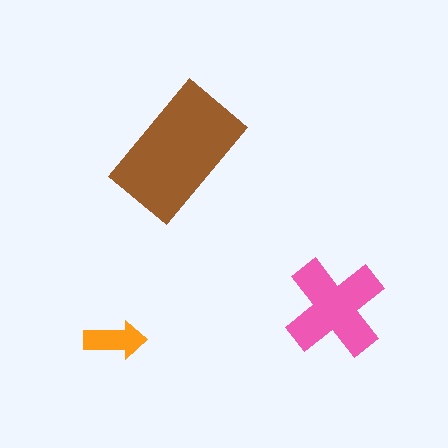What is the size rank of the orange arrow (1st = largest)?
3rd.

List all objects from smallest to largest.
The orange arrow, the pink cross, the brown rectangle.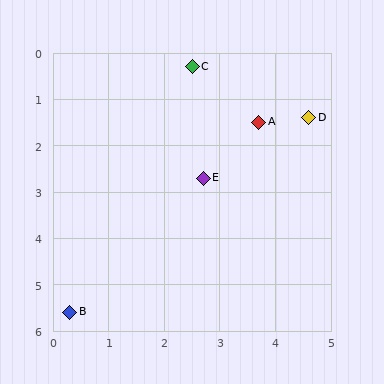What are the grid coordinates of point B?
Point B is at approximately (0.3, 5.6).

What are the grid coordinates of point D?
Point D is at approximately (4.6, 1.4).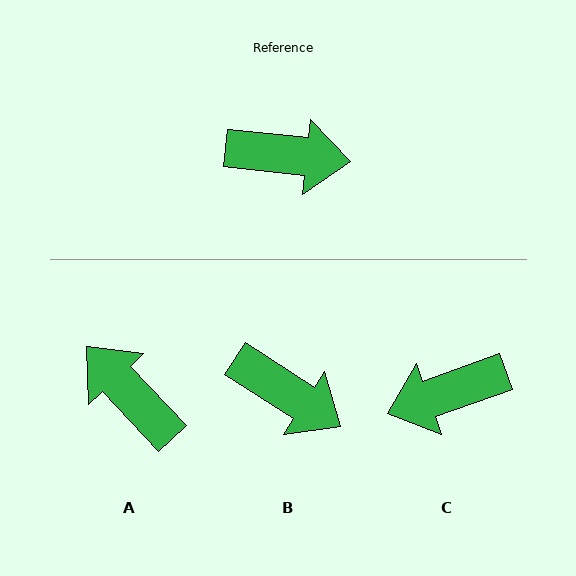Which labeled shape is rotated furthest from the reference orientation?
C, about 154 degrees away.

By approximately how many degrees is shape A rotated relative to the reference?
Approximately 139 degrees counter-clockwise.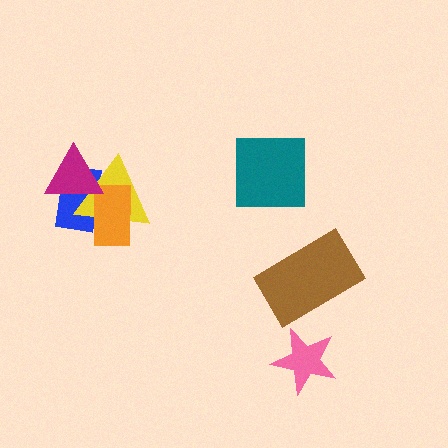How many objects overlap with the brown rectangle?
0 objects overlap with the brown rectangle.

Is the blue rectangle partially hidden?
Yes, it is partially covered by another shape.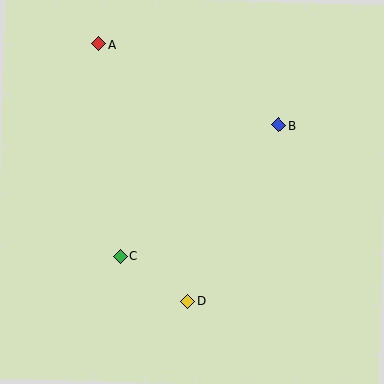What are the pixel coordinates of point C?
Point C is at (120, 256).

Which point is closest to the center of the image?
Point C at (120, 256) is closest to the center.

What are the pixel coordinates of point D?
Point D is at (188, 301).